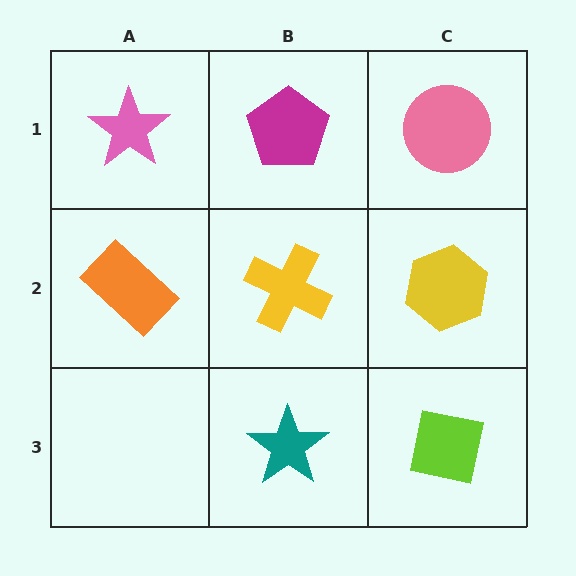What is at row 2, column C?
A yellow hexagon.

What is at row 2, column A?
An orange rectangle.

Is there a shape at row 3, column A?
No, that cell is empty.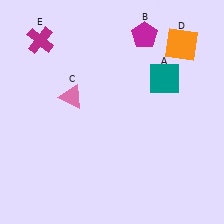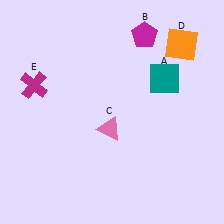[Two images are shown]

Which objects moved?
The objects that moved are: the pink triangle (C), the magenta cross (E).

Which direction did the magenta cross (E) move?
The magenta cross (E) moved down.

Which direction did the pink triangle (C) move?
The pink triangle (C) moved right.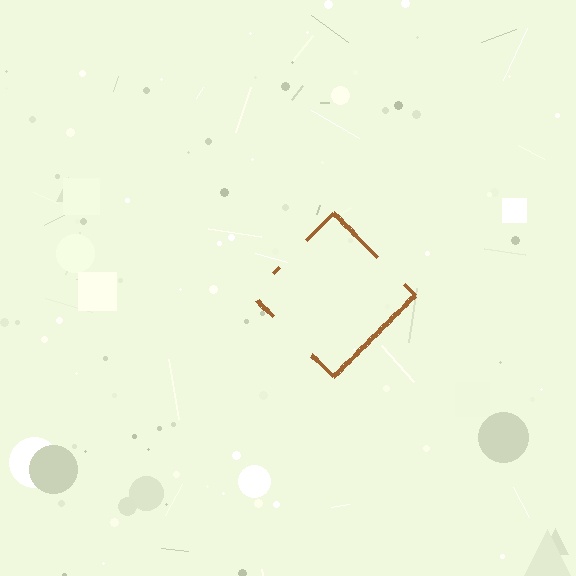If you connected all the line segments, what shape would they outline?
They would outline a diamond.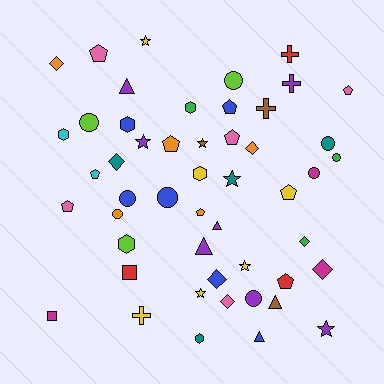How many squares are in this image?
There are 2 squares.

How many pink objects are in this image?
There are 5 pink objects.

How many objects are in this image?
There are 50 objects.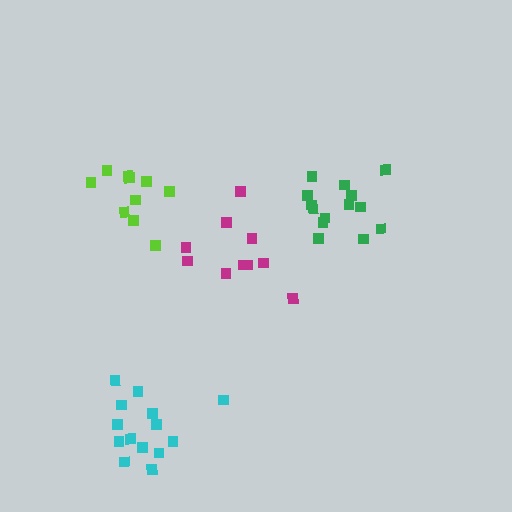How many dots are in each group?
Group 1: 10 dots, Group 2: 14 dots, Group 3: 14 dots, Group 4: 10 dots (48 total).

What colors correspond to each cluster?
The clusters are colored: magenta, cyan, green, lime.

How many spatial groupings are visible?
There are 4 spatial groupings.